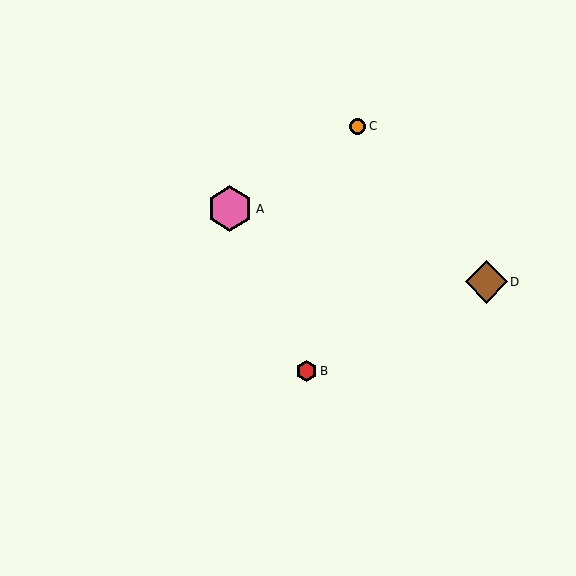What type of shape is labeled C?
Shape C is an orange circle.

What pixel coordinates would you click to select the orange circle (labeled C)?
Click at (358, 126) to select the orange circle C.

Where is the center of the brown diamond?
The center of the brown diamond is at (486, 282).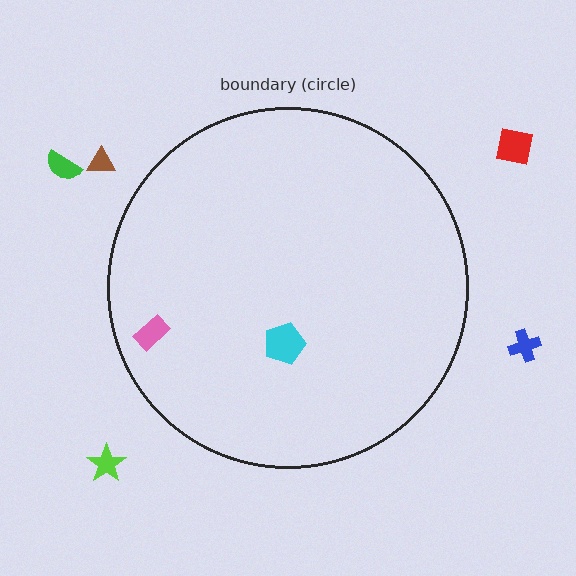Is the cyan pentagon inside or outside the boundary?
Inside.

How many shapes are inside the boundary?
2 inside, 5 outside.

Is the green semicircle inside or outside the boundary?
Outside.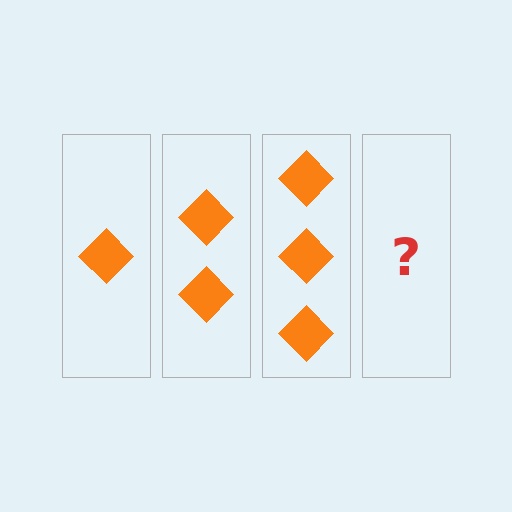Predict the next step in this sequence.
The next step is 4 diamonds.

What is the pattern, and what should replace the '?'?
The pattern is that each step adds one more diamond. The '?' should be 4 diamonds.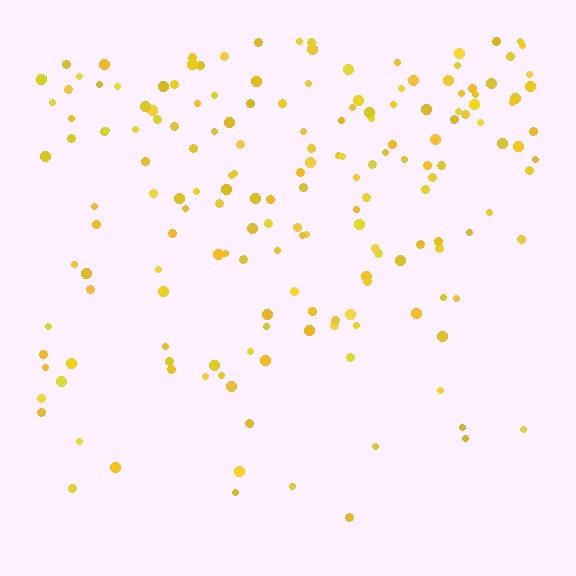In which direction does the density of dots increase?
From bottom to top, with the top side densest.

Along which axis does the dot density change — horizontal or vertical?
Vertical.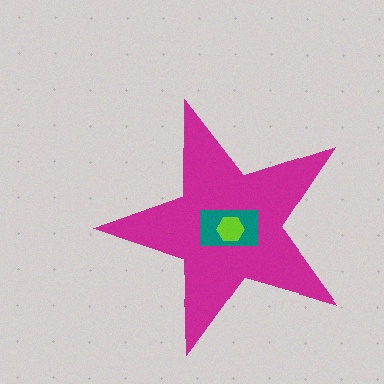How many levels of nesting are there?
3.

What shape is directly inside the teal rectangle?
The lime hexagon.